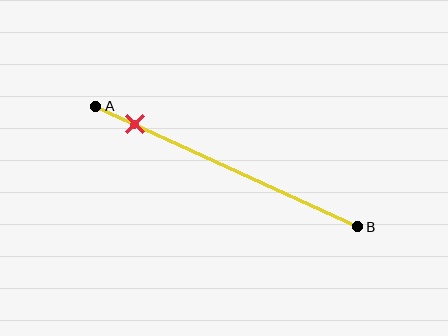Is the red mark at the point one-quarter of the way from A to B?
No, the mark is at about 15% from A, not at the 25% one-quarter point.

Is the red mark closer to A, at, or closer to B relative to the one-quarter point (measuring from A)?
The red mark is closer to point A than the one-quarter point of segment AB.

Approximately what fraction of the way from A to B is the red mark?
The red mark is approximately 15% of the way from A to B.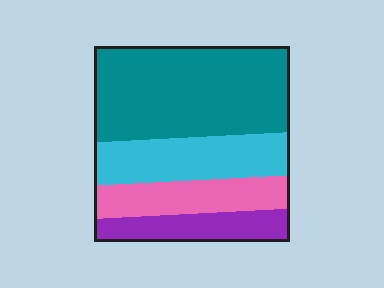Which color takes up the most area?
Teal, at roughly 45%.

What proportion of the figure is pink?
Pink takes up about one sixth (1/6) of the figure.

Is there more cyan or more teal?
Teal.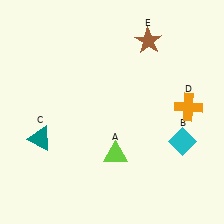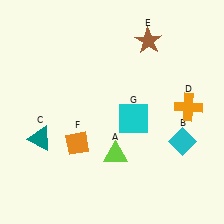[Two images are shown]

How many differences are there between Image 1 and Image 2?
There are 2 differences between the two images.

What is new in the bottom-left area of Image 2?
An orange diamond (F) was added in the bottom-left area of Image 2.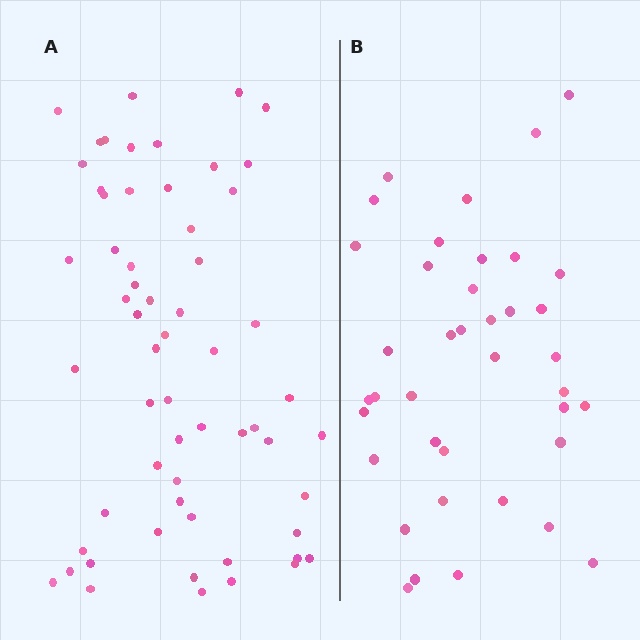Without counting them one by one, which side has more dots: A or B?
Region A (the left region) has more dots.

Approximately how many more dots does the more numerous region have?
Region A has approximately 20 more dots than region B.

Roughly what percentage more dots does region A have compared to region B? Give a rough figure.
About 55% more.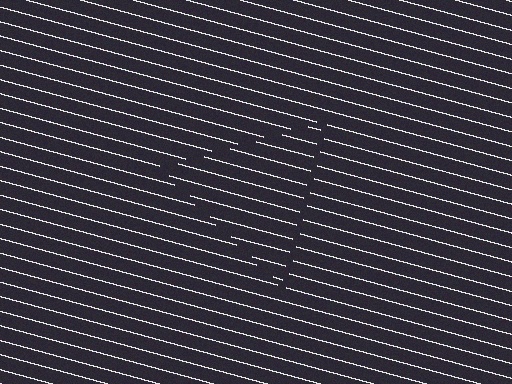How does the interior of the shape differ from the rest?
The interior of the shape contains the same grating, shifted by half a period — the contour is defined by the phase discontinuity where line-ends from the inner and outer gratings abut.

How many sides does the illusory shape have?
3 sides — the line-ends trace a triangle.